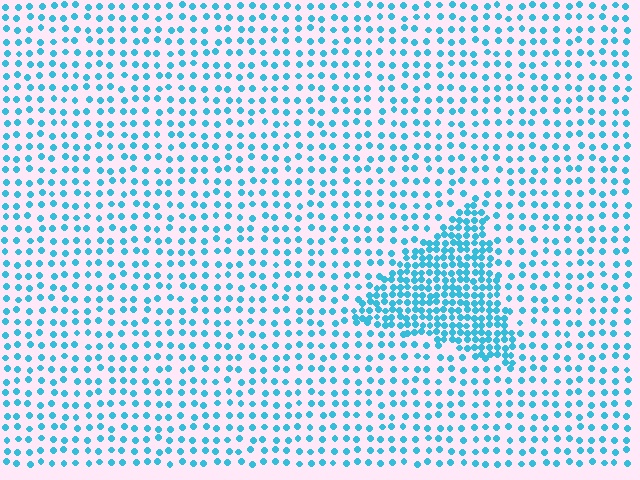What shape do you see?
I see a triangle.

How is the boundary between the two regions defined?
The boundary is defined by a change in element density (approximately 2.5x ratio). All elements are the same color, size, and shape.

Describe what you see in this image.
The image contains small cyan elements arranged at two different densities. A triangle-shaped region is visible where the elements are more densely packed than the surrounding area.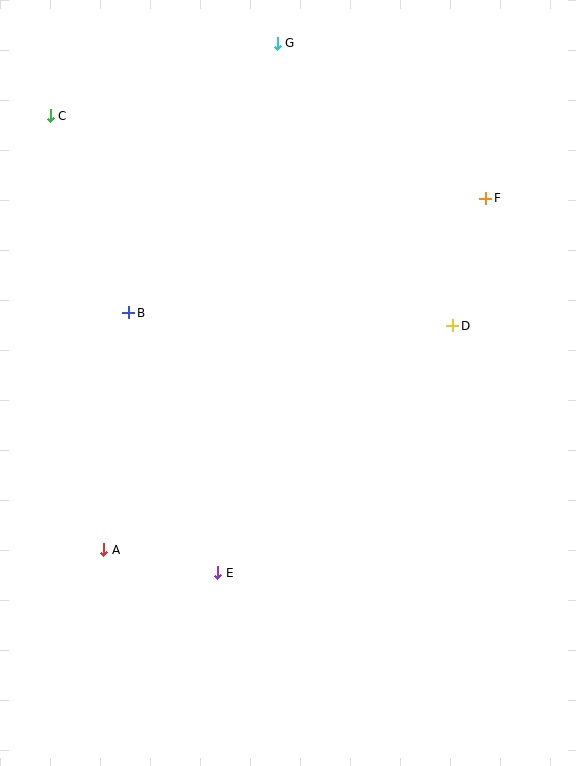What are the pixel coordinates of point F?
Point F is at (486, 198).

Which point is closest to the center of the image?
Point B at (129, 313) is closest to the center.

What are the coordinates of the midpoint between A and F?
The midpoint between A and F is at (295, 374).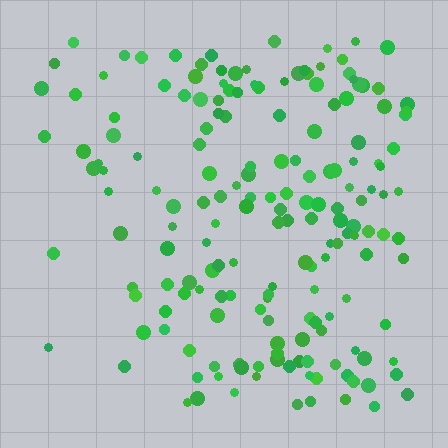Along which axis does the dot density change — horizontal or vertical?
Horizontal.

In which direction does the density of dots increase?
From left to right, with the right side densest.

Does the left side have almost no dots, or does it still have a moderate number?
Still a moderate number, just noticeably fewer than the right.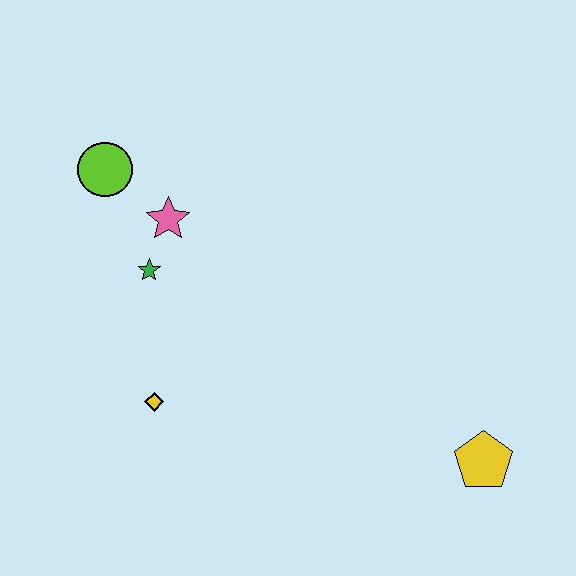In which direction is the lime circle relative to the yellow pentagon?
The lime circle is to the left of the yellow pentagon.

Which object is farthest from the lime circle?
The yellow pentagon is farthest from the lime circle.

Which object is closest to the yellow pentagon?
The yellow diamond is closest to the yellow pentagon.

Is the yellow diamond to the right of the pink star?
No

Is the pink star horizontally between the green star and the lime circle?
No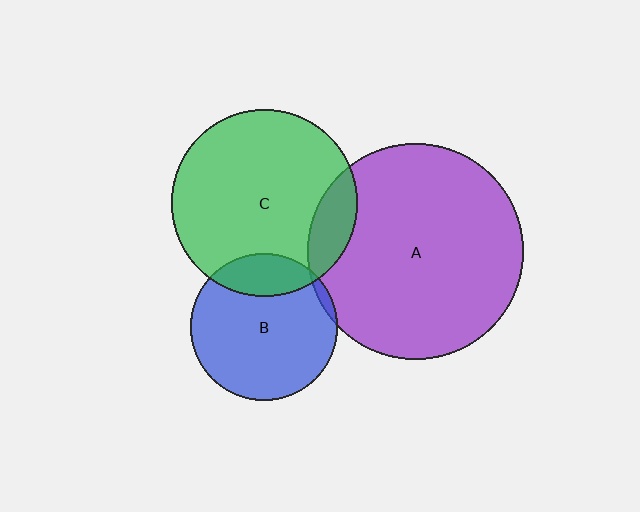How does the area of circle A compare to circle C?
Approximately 1.3 times.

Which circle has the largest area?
Circle A (purple).